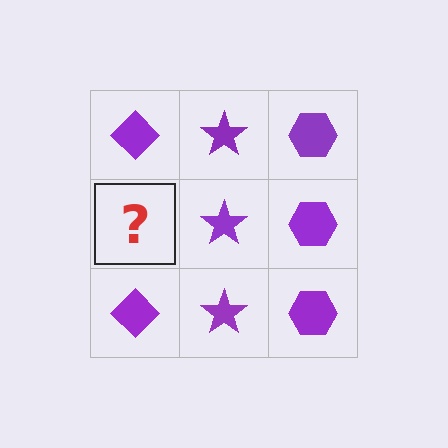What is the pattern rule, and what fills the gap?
The rule is that each column has a consistent shape. The gap should be filled with a purple diamond.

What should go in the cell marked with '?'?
The missing cell should contain a purple diamond.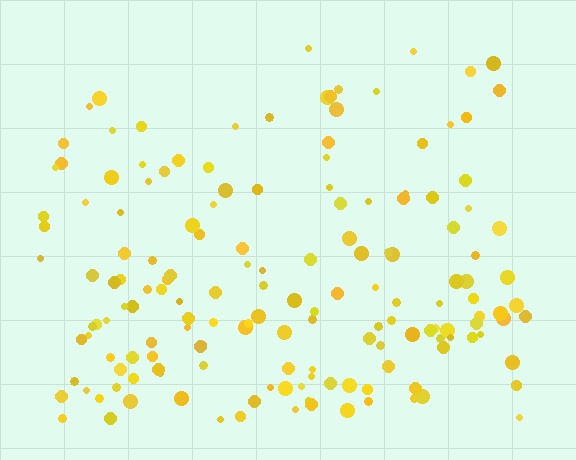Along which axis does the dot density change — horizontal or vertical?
Vertical.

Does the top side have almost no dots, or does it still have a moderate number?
Still a moderate number, just noticeably fewer than the bottom.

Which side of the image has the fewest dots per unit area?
The top.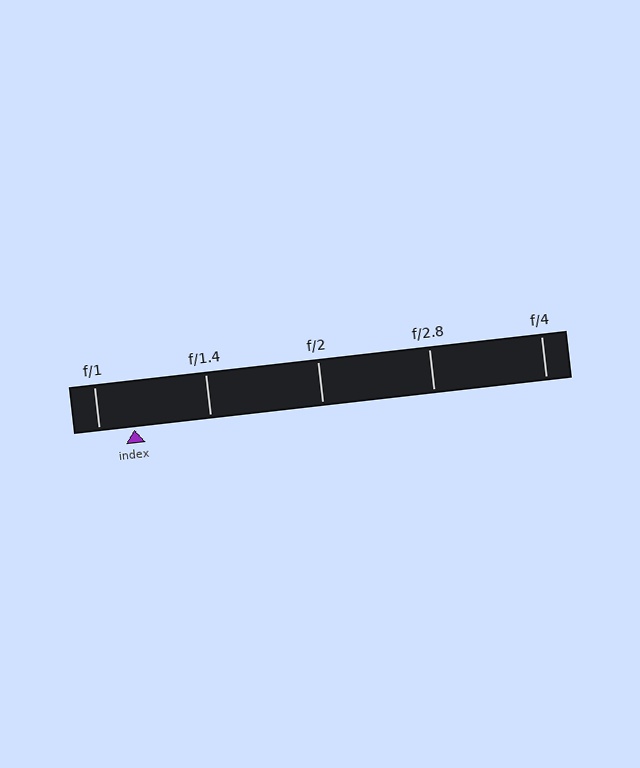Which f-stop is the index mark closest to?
The index mark is closest to f/1.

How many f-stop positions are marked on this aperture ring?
There are 5 f-stop positions marked.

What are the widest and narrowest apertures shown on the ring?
The widest aperture shown is f/1 and the narrowest is f/4.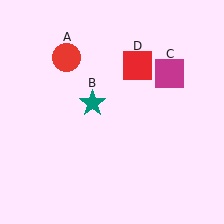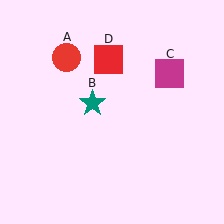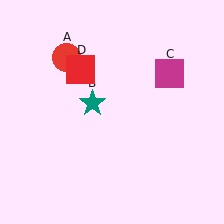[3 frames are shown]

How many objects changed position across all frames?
1 object changed position: red square (object D).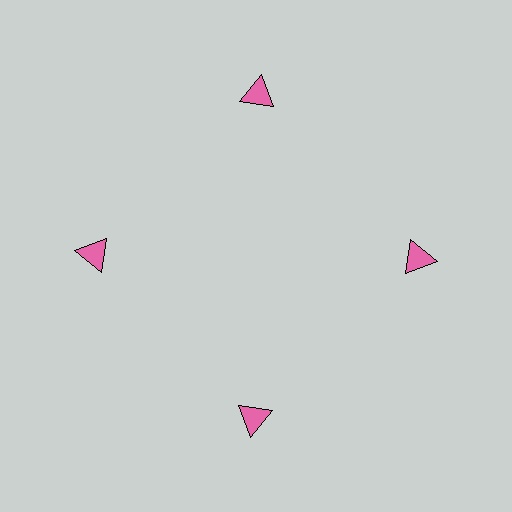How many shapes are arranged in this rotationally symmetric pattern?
There are 4 shapes, arranged in 4 groups of 1.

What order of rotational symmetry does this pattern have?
This pattern has 4-fold rotational symmetry.